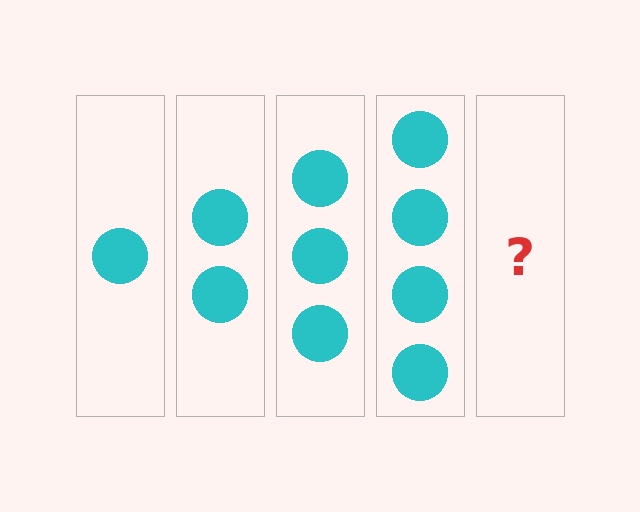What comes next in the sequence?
The next element should be 5 circles.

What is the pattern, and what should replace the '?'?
The pattern is that each step adds one more circle. The '?' should be 5 circles.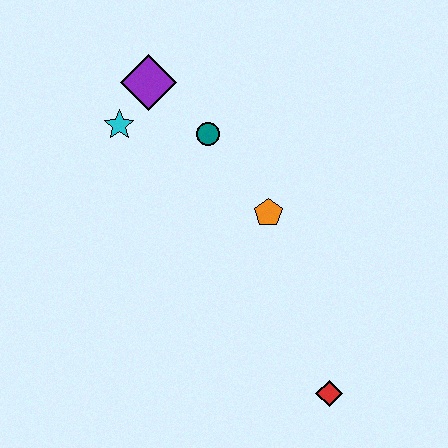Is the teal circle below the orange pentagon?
No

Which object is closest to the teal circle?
The purple diamond is closest to the teal circle.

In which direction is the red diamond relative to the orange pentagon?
The red diamond is below the orange pentagon.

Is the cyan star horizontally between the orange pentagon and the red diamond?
No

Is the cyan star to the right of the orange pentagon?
No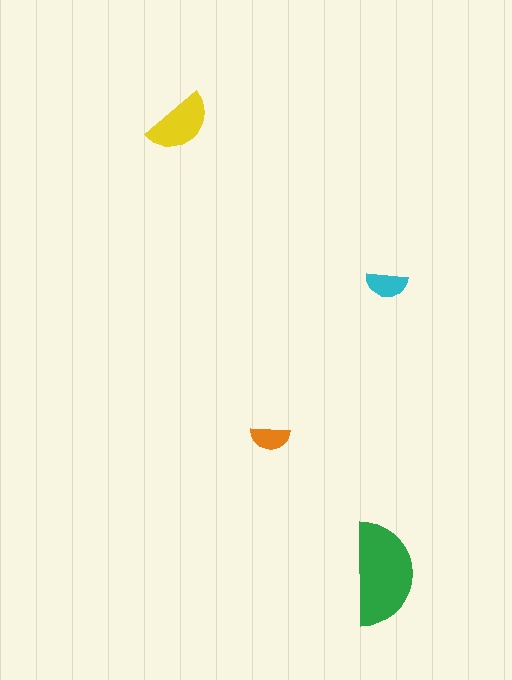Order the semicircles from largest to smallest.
the green one, the yellow one, the cyan one, the orange one.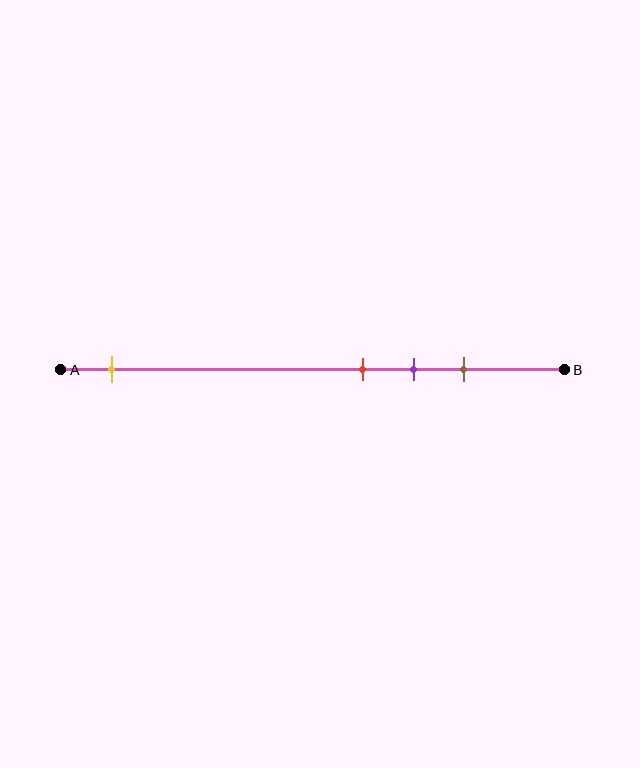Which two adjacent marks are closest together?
The red and purple marks are the closest adjacent pair.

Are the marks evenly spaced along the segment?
No, the marks are not evenly spaced.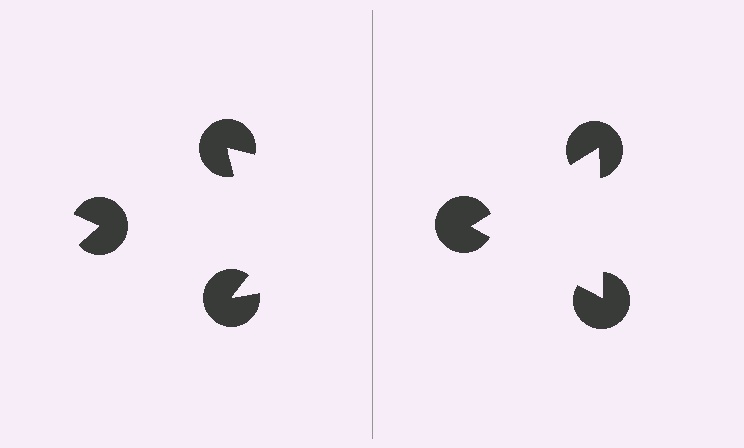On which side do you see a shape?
An illusory triangle appears on the right side. On the left side the wedge cuts are rotated, so no coherent shape forms.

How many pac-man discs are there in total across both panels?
6 — 3 on each side.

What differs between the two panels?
The pac-man discs are positioned identically on both sides; only the wedge orientations differ. On the right they align to a triangle; on the left they are misaligned.